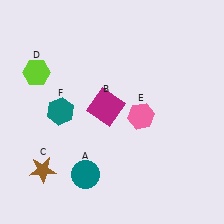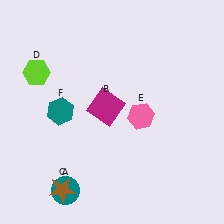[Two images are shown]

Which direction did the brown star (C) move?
The brown star (C) moved down.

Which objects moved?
The objects that moved are: the teal circle (A), the brown star (C).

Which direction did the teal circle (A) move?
The teal circle (A) moved left.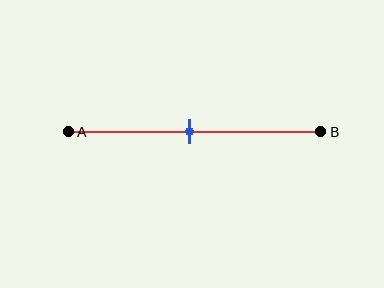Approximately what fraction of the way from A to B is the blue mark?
The blue mark is approximately 50% of the way from A to B.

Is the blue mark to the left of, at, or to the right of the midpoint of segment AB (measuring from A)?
The blue mark is approximately at the midpoint of segment AB.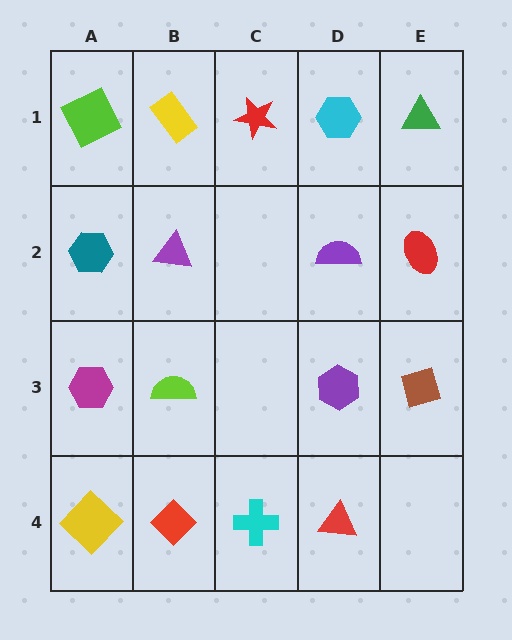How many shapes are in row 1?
5 shapes.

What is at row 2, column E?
A red ellipse.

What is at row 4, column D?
A red triangle.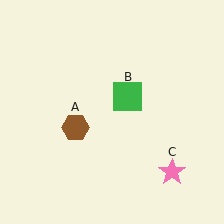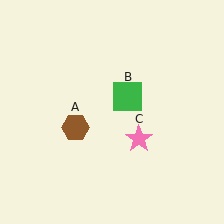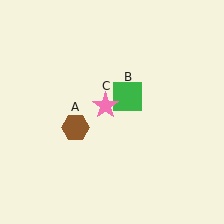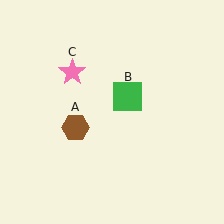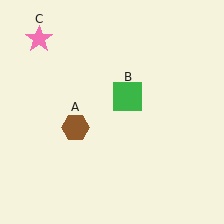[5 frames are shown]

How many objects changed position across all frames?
1 object changed position: pink star (object C).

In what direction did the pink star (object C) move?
The pink star (object C) moved up and to the left.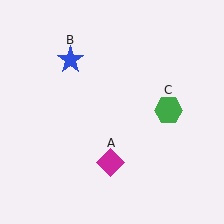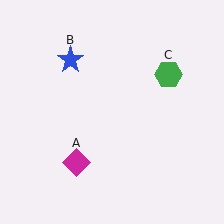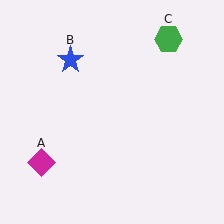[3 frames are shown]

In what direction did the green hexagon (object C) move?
The green hexagon (object C) moved up.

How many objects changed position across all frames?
2 objects changed position: magenta diamond (object A), green hexagon (object C).